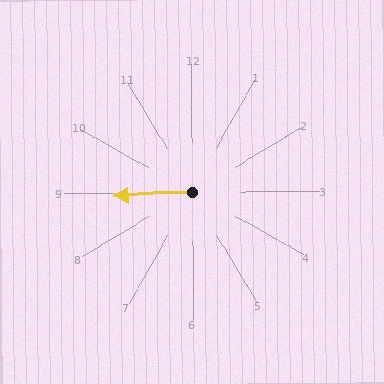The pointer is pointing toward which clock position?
Roughly 9 o'clock.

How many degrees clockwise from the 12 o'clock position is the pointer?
Approximately 268 degrees.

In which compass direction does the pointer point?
West.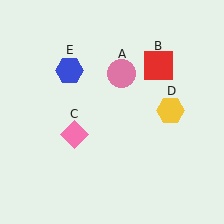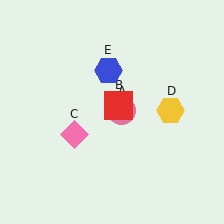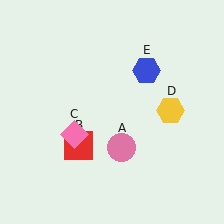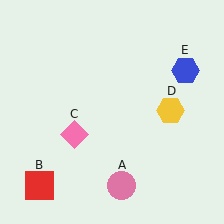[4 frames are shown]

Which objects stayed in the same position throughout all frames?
Pink diamond (object C) and yellow hexagon (object D) remained stationary.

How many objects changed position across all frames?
3 objects changed position: pink circle (object A), red square (object B), blue hexagon (object E).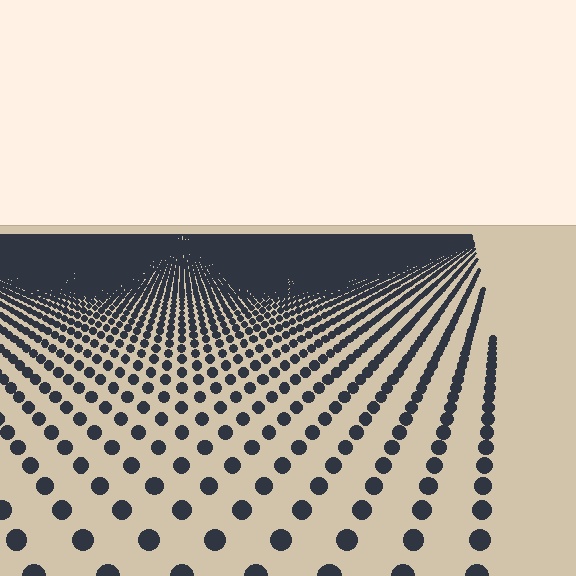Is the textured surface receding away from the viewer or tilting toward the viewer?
The surface is receding away from the viewer. Texture elements get smaller and denser toward the top.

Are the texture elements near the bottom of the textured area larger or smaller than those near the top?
Larger. Near the bottom, elements are closer to the viewer and appear at a bigger on-screen size.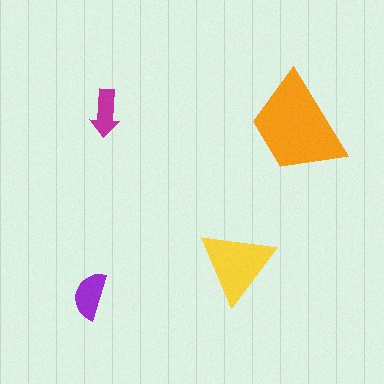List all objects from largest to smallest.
The orange trapezoid, the yellow triangle, the purple semicircle, the magenta arrow.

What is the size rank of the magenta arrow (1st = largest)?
4th.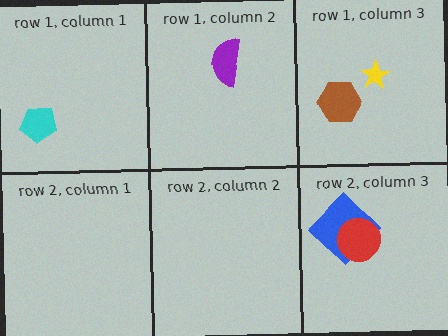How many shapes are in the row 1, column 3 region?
2.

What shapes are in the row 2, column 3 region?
The blue diamond, the red circle.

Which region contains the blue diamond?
The row 2, column 3 region.